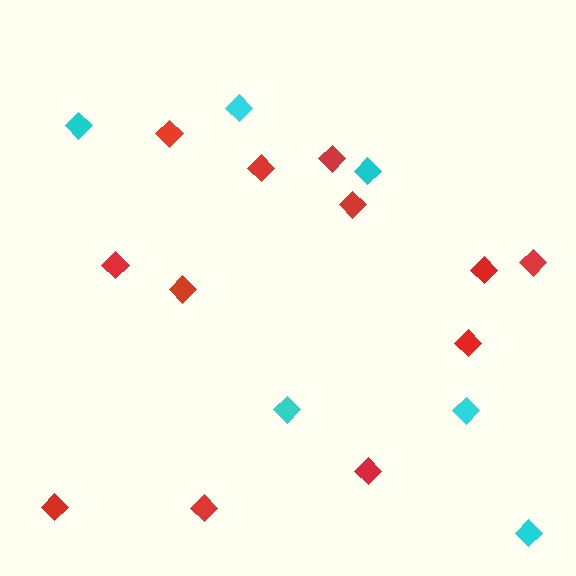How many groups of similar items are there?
There are 2 groups: one group of cyan diamonds (6) and one group of red diamonds (12).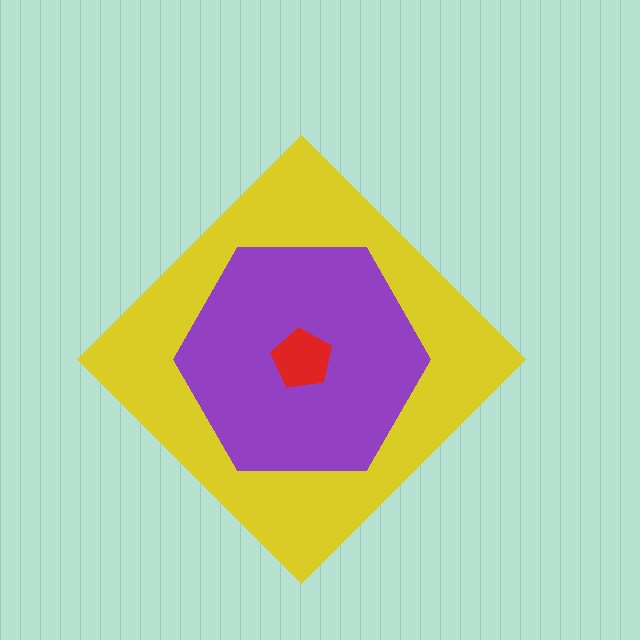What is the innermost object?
The red pentagon.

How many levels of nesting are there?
3.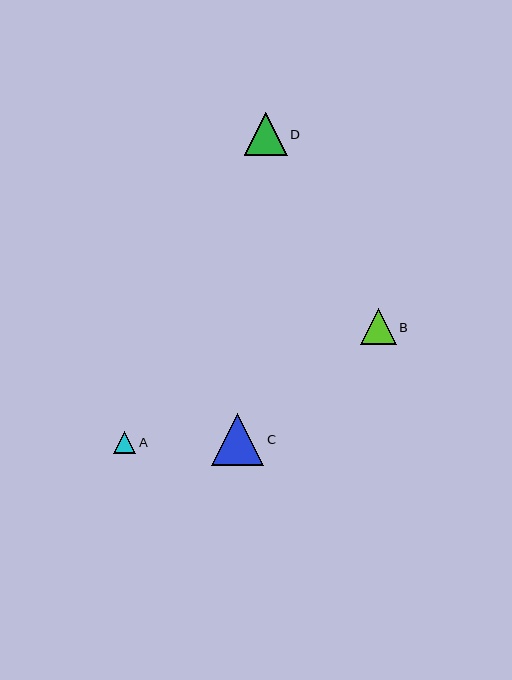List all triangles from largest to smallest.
From largest to smallest: C, D, B, A.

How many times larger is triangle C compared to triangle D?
Triangle C is approximately 1.2 times the size of triangle D.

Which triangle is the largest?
Triangle C is the largest with a size of approximately 52 pixels.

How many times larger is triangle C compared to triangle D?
Triangle C is approximately 1.2 times the size of triangle D.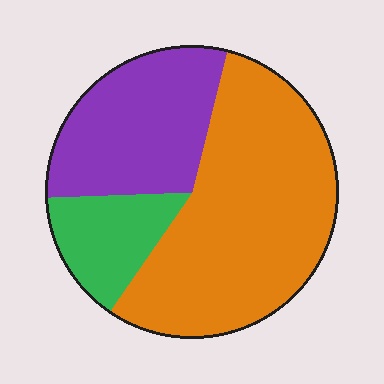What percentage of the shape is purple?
Purple covers about 30% of the shape.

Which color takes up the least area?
Green, at roughly 15%.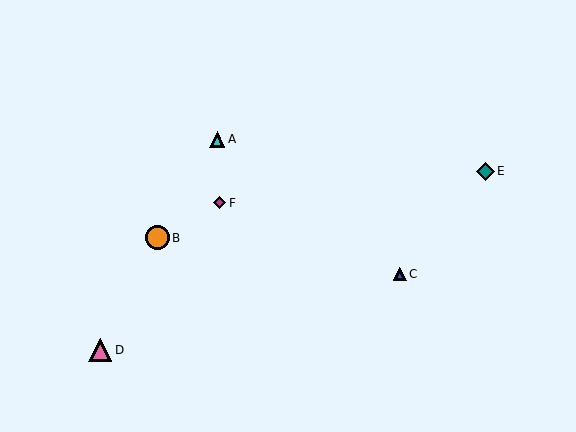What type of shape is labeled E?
Shape E is a teal diamond.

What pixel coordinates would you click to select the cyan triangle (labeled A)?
Click at (217, 139) to select the cyan triangle A.